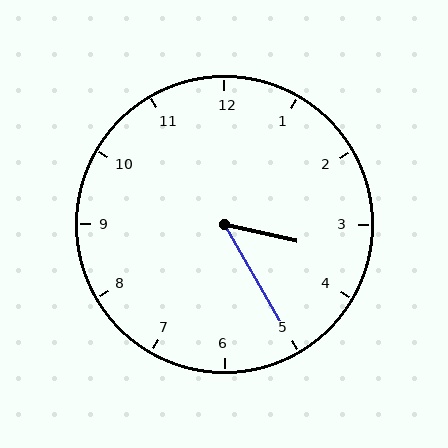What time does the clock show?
3:25.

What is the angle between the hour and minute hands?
Approximately 48 degrees.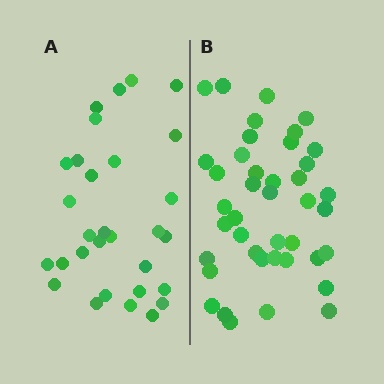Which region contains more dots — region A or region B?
Region B (the right region) has more dots.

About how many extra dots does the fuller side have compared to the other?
Region B has roughly 12 or so more dots than region A.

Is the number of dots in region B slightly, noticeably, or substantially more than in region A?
Region B has noticeably more, but not dramatically so. The ratio is roughly 1.4 to 1.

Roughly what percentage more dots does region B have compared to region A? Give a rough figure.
About 35% more.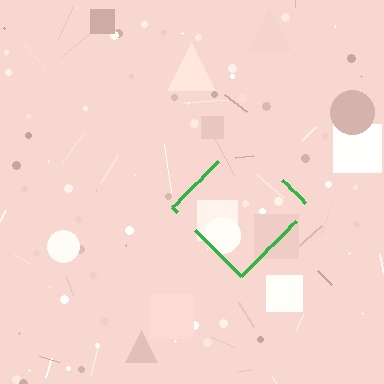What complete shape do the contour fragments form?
The contour fragments form a diamond.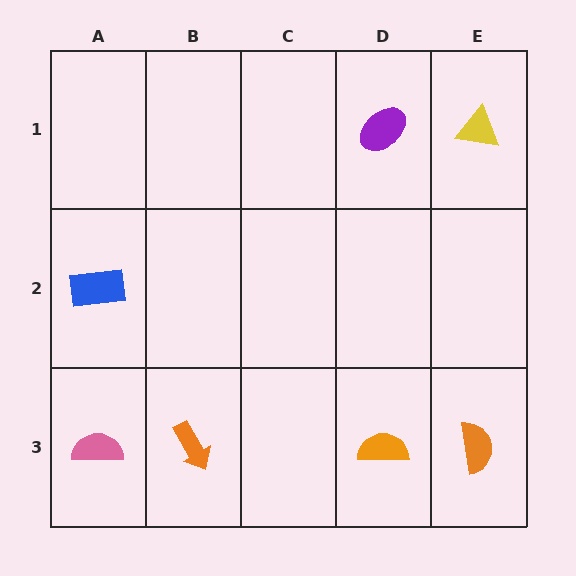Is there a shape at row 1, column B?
No, that cell is empty.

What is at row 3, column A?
A pink semicircle.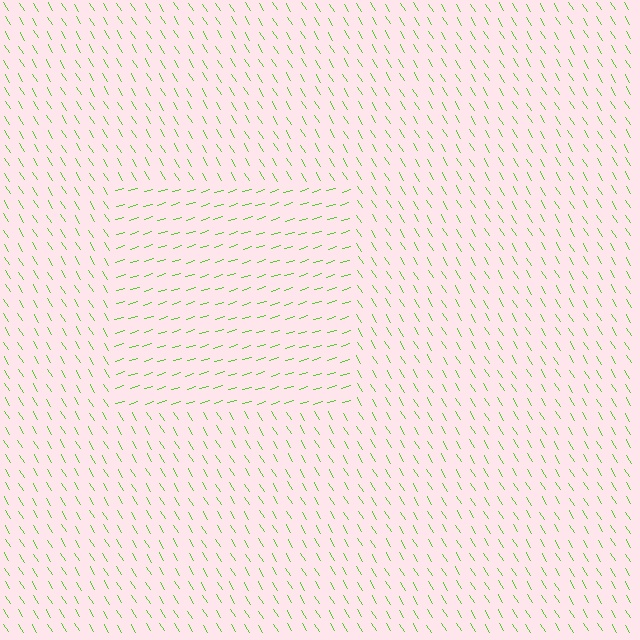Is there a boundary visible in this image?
Yes, there is a texture boundary formed by a change in line orientation.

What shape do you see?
I see a rectangle.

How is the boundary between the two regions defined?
The boundary is defined purely by a change in line orientation (approximately 75 degrees difference). All lines are the same color and thickness.